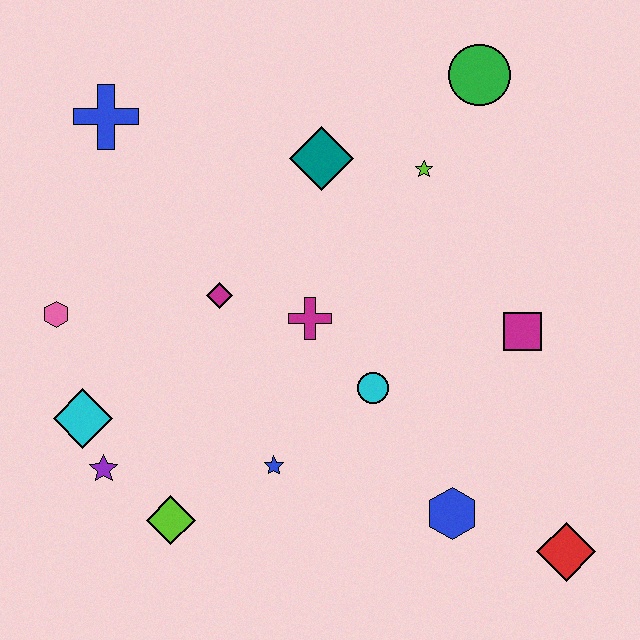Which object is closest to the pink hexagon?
The cyan diamond is closest to the pink hexagon.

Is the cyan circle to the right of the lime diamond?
Yes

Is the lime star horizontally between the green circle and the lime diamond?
Yes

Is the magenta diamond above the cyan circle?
Yes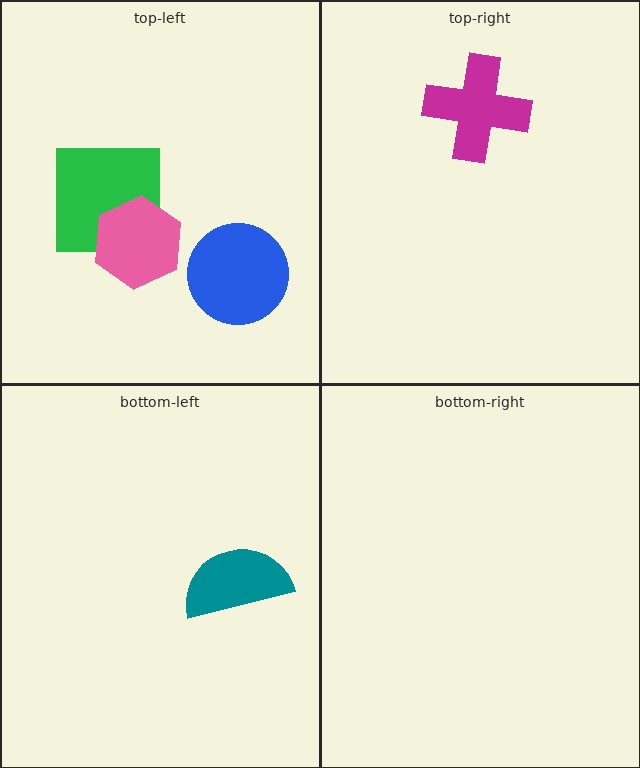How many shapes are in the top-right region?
1.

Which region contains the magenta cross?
The top-right region.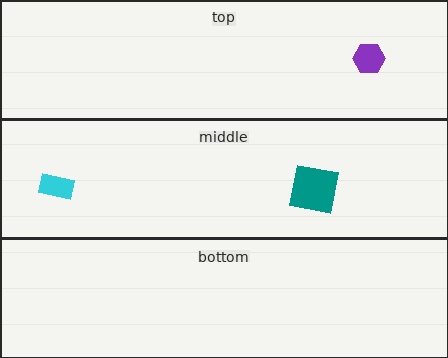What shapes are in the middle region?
The teal square, the cyan rectangle.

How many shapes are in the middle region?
2.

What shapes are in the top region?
The purple hexagon.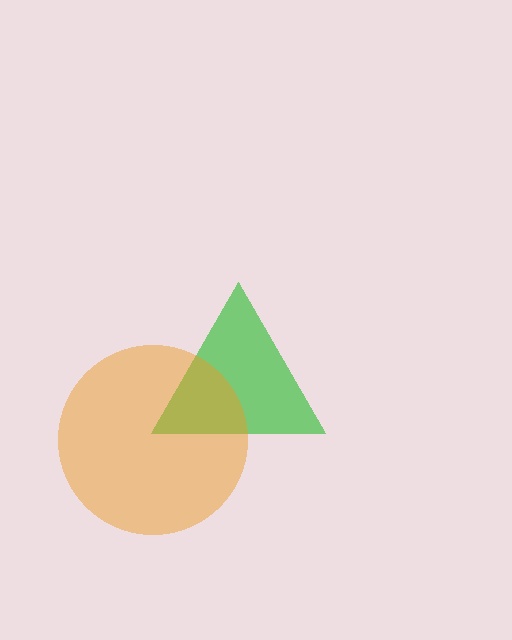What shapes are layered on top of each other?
The layered shapes are: a green triangle, an orange circle.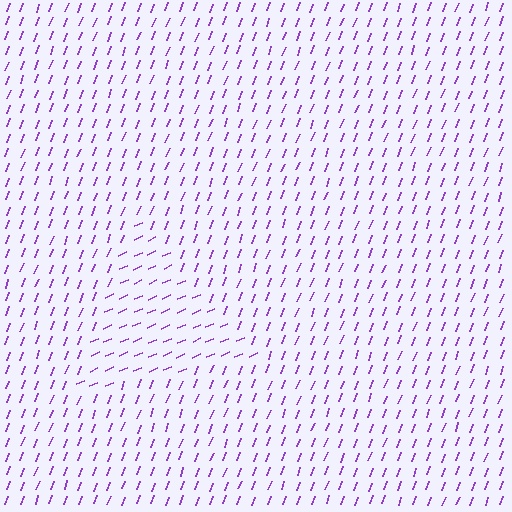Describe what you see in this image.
The image is filled with small purple line segments. A triangle region in the image has lines oriented differently from the surrounding lines, creating a visible texture boundary.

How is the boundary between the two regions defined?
The boundary is defined purely by a change in line orientation (approximately 45 degrees difference). All lines are the same color and thickness.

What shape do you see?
I see a triangle.